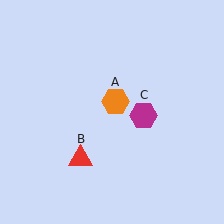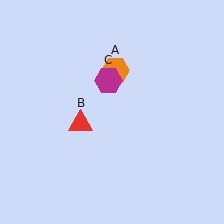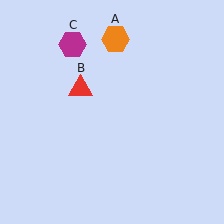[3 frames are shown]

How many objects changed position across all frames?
3 objects changed position: orange hexagon (object A), red triangle (object B), magenta hexagon (object C).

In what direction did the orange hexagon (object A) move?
The orange hexagon (object A) moved up.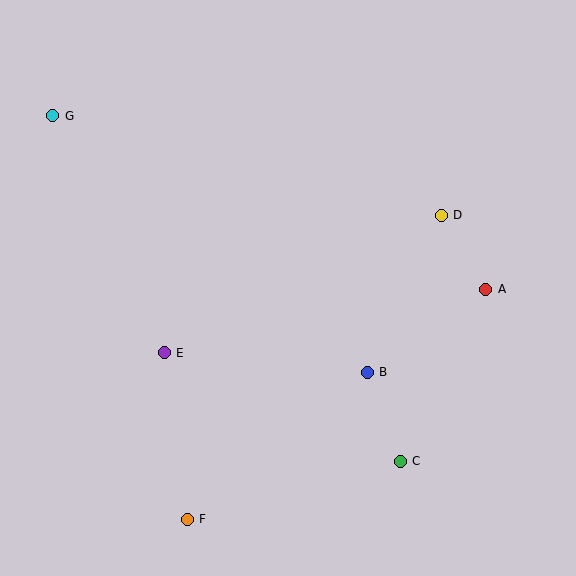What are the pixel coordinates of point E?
Point E is at (164, 353).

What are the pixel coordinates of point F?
Point F is at (187, 519).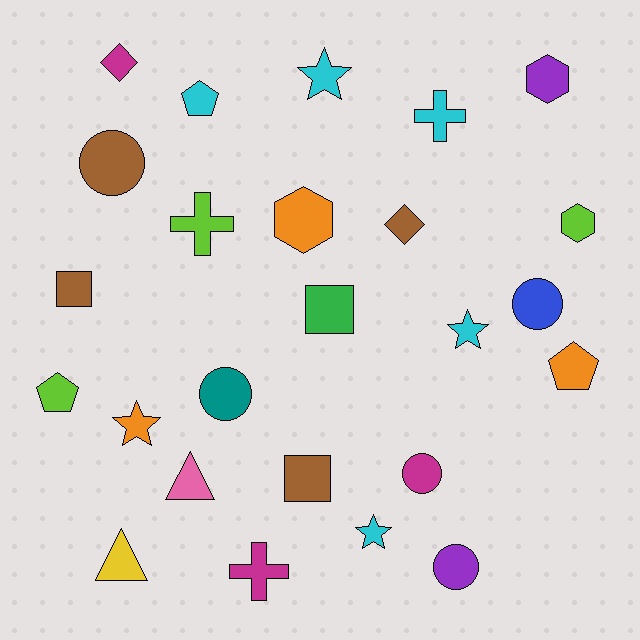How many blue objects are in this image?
There is 1 blue object.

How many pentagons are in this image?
There are 3 pentagons.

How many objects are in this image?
There are 25 objects.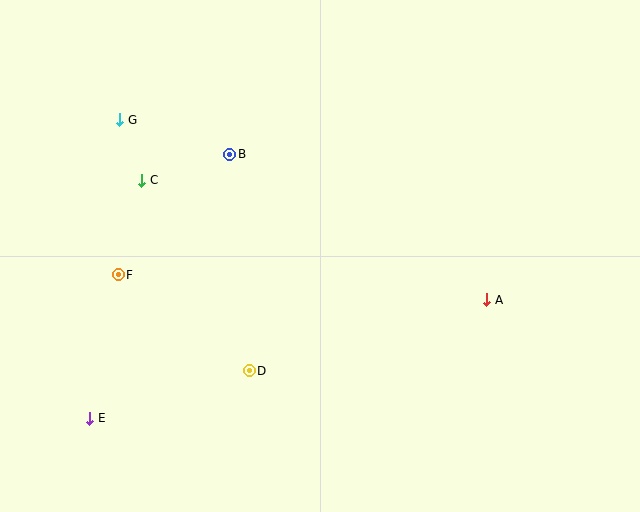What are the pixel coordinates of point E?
Point E is at (90, 418).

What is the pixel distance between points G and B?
The distance between G and B is 115 pixels.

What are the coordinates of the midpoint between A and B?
The midpoint between A and B is at (358, 227).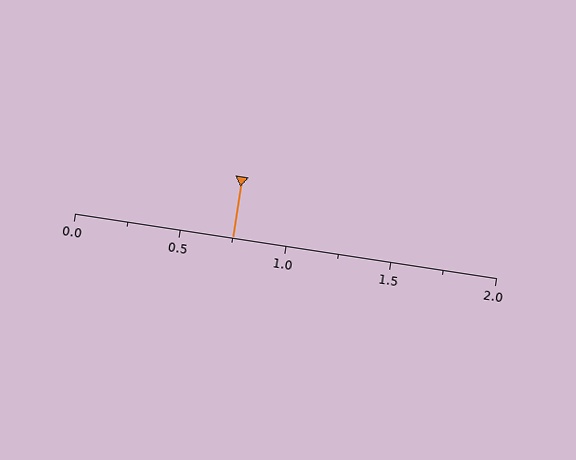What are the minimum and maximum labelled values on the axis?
The axis runs from 0.0 to 2.0.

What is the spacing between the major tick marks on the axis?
The major ticks are spaced 0.5 apart.